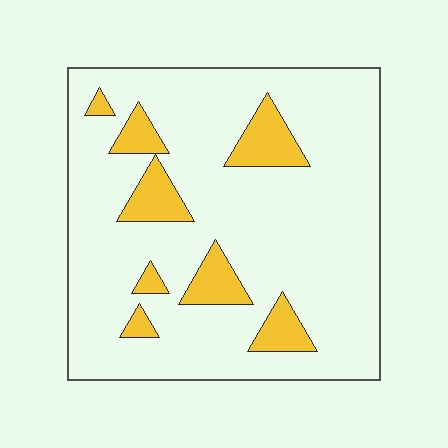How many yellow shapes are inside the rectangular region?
8.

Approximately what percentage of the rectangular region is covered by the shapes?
Approximately 15%.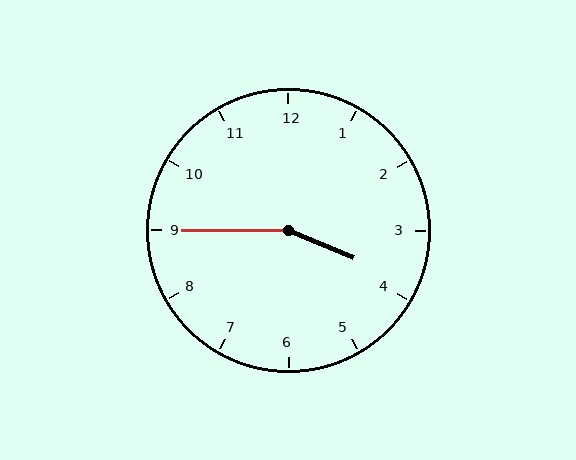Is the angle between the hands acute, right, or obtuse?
It is obtuse.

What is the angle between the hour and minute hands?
Approximately 158 degrees.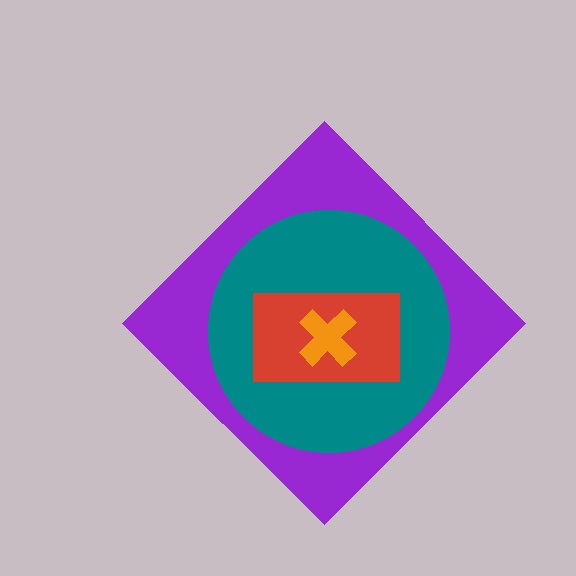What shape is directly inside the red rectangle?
The orange cross.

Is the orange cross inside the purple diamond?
Yes.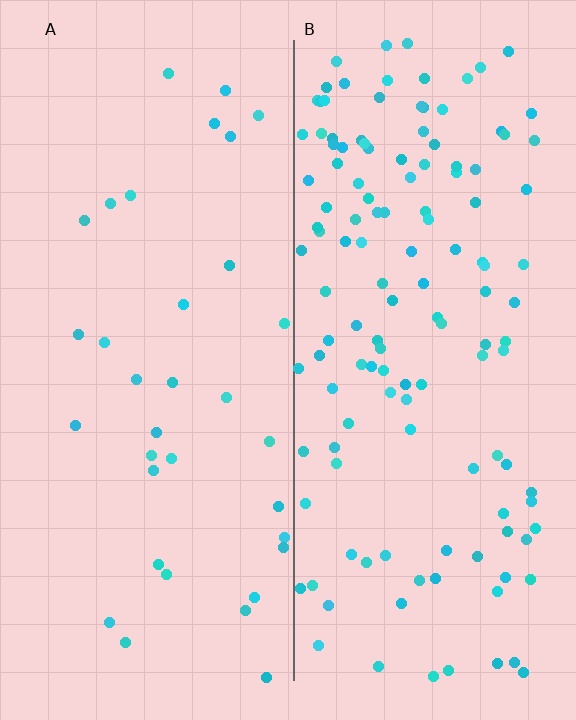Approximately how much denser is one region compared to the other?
Approximately 4.0× — region B over region A.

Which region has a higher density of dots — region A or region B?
B (the right).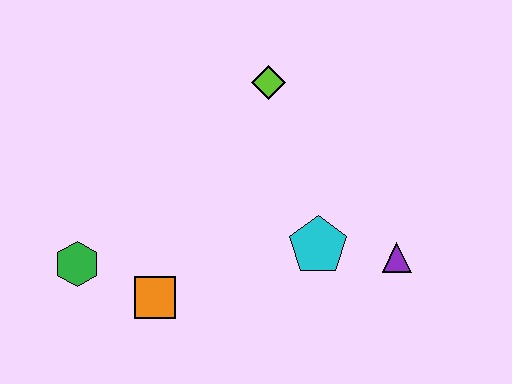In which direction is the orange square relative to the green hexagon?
The orange square is to the right of the green hexagon.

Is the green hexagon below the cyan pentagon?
Yes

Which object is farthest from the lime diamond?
The green hexagon is farthest from the lime diamond.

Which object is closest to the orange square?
The green hexagon is closest to the orange square.